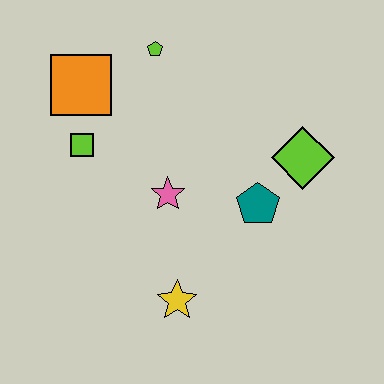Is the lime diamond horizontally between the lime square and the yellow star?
No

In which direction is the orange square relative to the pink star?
The orange square is above the pink star.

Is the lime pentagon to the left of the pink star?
Yes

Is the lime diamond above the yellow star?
Yes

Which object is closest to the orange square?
The lime square is closest to the orange square.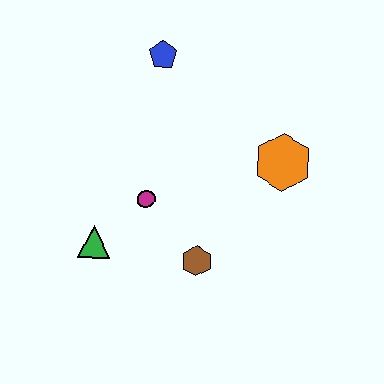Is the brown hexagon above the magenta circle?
No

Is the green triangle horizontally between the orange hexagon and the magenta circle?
No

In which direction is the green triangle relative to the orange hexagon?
The green triangle is to the left of the orange hexagon.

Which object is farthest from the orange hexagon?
The green triangle is farthest from the orange hexagon.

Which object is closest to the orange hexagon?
The brown hexagon is closest to the orange hexagon.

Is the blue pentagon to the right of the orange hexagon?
No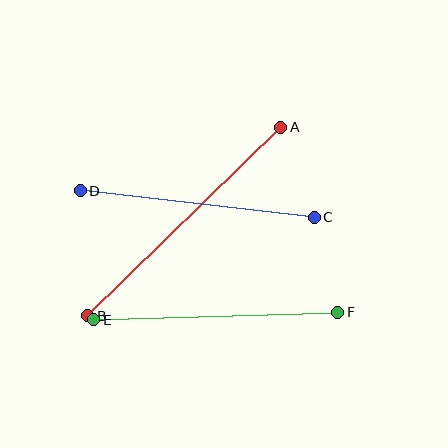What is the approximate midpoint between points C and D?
The midpoint is at approximately (197, 204) pixels.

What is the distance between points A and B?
The distance is approximately 270 pixels.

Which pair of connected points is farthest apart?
Points A and B are farthest apart.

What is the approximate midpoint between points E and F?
The midpoint is at approximately (216, 316) pixels.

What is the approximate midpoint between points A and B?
The midpoint is at approximately (184, 222) pixels.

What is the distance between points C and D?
The distance is approximately 235 pixels.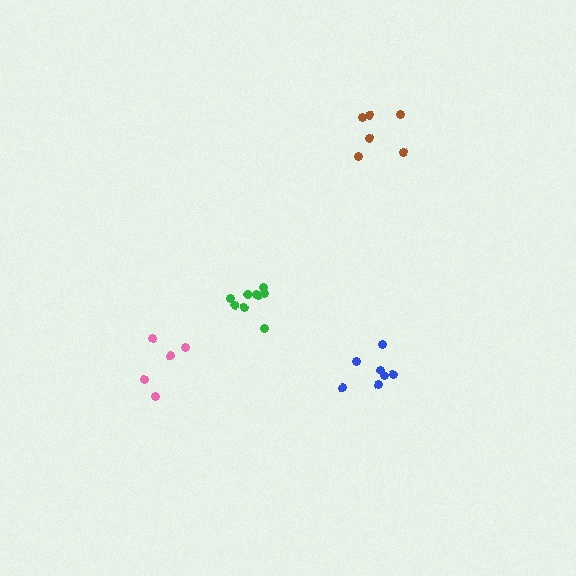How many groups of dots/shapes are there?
There are 4 groups.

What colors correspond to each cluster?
The clusters are colored: brown, blue, green, pink.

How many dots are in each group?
Group 1: 6 dots, Group 2: 7 dots, Group 3: 9 dots, Group 4: 5 dots (27 total).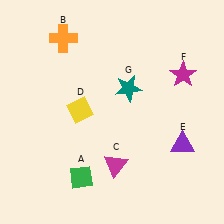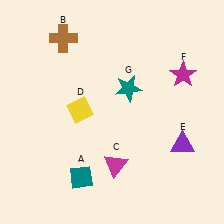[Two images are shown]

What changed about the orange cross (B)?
In Image 1, B is orange. In Image 2, it changed to brown.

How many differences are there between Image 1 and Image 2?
There are 2 differences between the two images.